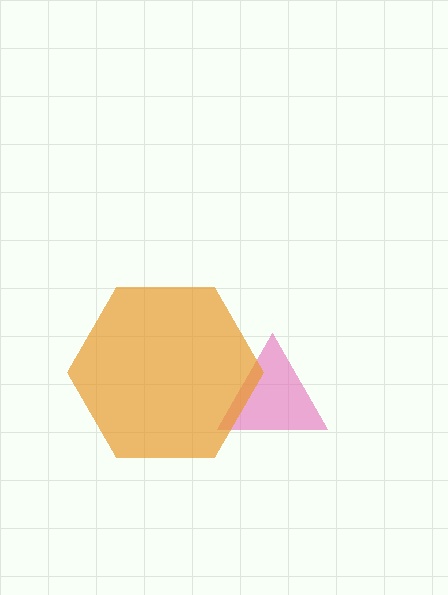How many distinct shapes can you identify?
There are 2 distinct shapes: a pink triangle, an orange hexagon.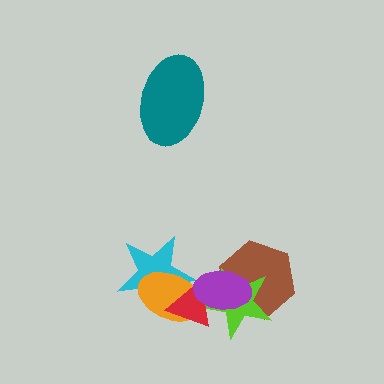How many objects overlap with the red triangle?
4 objects overlap with the red triangle.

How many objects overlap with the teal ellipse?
0 objects overlap with the teal ellipse.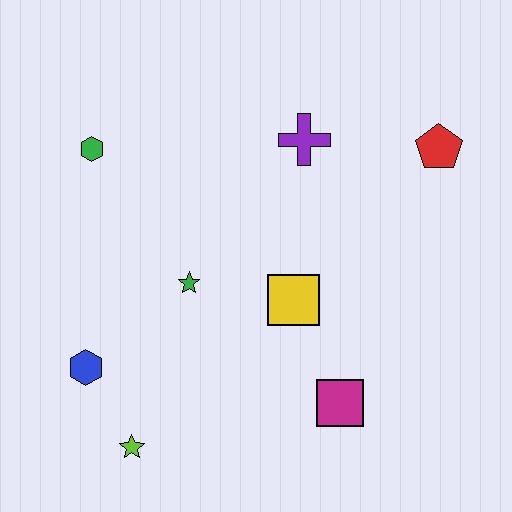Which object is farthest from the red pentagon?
The lime star is farthest from the red pentagon.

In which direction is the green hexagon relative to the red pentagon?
The green hexagon is to the left of the red pentagon.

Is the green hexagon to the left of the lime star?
Yes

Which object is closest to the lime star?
The blue hexagon is closest to the lime star.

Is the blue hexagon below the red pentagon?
Yes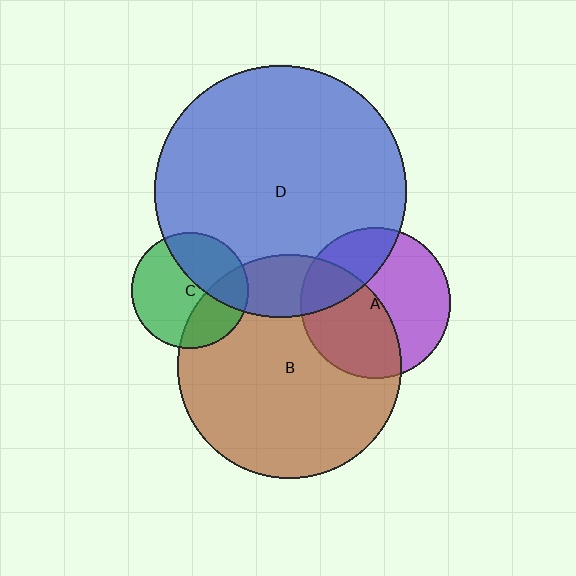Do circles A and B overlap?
Yes.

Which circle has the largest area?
Circle D (blue).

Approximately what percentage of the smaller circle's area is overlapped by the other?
Approximately 45%.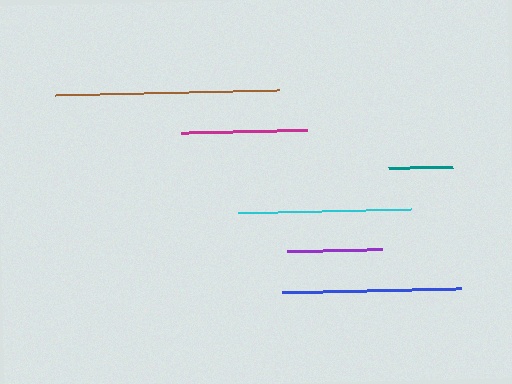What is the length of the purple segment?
The purple segment is approximately 96 pixels long.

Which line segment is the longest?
The brown line is the longest at approximately 224 pixels.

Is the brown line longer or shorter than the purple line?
The brown line is longer than the purple line.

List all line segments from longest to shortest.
From longest to shortest: brown, blue, cyan, magenta, purple, teal.